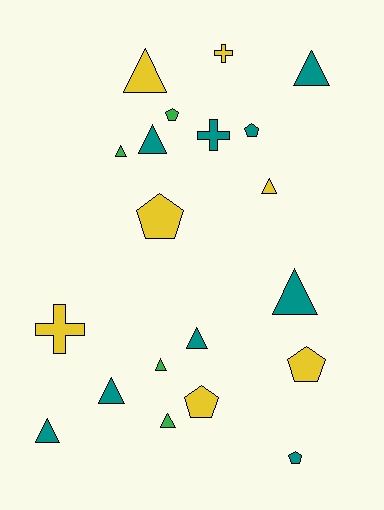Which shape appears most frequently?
Triangle, with 11 objects.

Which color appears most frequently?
Teal, with 9 objects.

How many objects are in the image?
There are 20 objects.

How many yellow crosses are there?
There are 2 yellow crosses.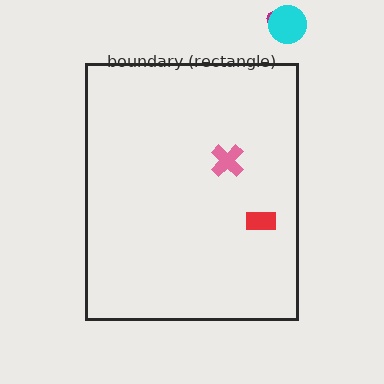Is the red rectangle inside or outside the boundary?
Inside.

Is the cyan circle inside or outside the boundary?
Outside.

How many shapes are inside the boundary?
2 inside, 2 outside.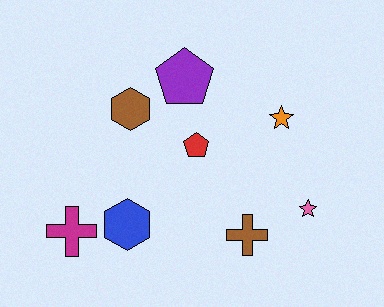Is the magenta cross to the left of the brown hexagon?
Yes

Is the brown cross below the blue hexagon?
Yes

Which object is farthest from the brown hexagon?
The pink star is farthest from the brown hexagon.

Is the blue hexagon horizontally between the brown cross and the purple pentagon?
No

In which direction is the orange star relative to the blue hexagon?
The orange star is to the right of the blue hexagon.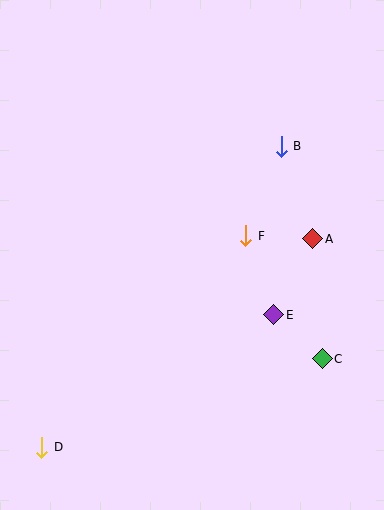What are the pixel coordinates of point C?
Point C is at (322, 359).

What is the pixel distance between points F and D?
The distance between F and D is 294 pixels.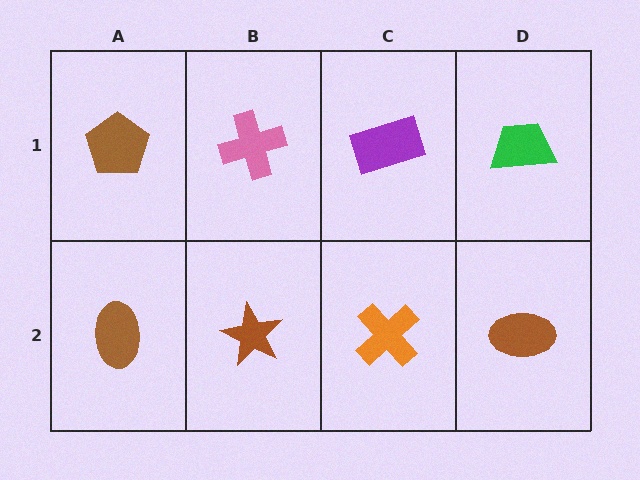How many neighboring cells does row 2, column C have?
3.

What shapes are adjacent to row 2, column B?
A pink cross (row 1, column B), a brown ellipse (row 2, column A), an orange cross (row 2, column C).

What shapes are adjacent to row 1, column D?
A brown ellipse (row 2, column D), a purple rectangle (row 1, column C).